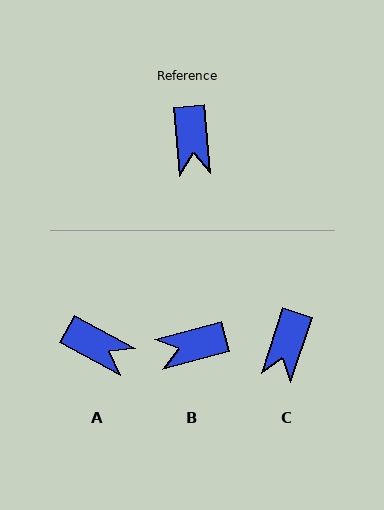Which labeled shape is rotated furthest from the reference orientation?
B, about 80 degrees away.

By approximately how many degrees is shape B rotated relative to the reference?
Approximately 80 degrees clockwise.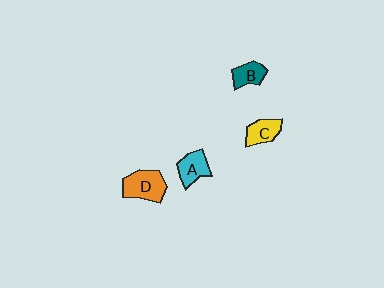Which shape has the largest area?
Shape D (orange).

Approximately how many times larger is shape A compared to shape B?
Approximately 1.2 times.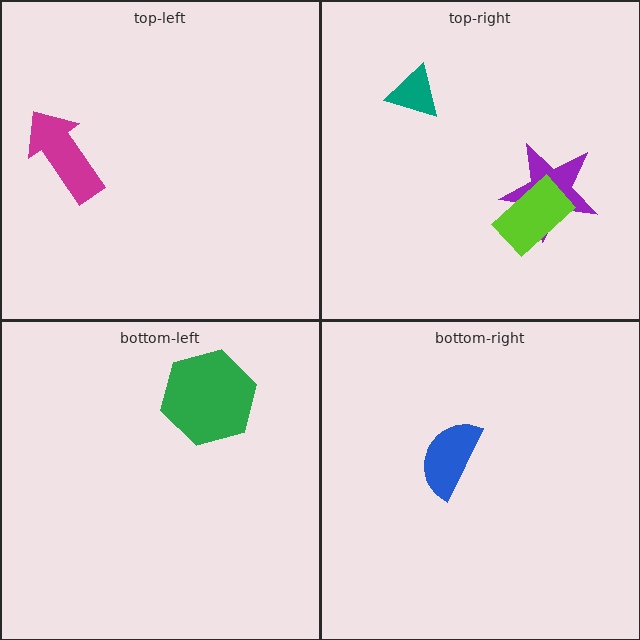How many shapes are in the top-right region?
3.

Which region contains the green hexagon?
The bottom-left region.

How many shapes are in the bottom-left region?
1.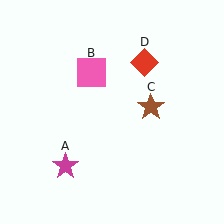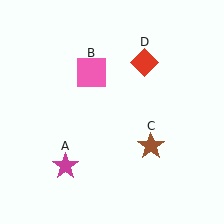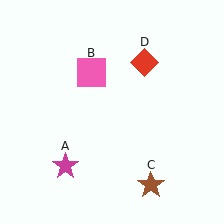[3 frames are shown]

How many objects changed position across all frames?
1 object changed position: brown star (object C).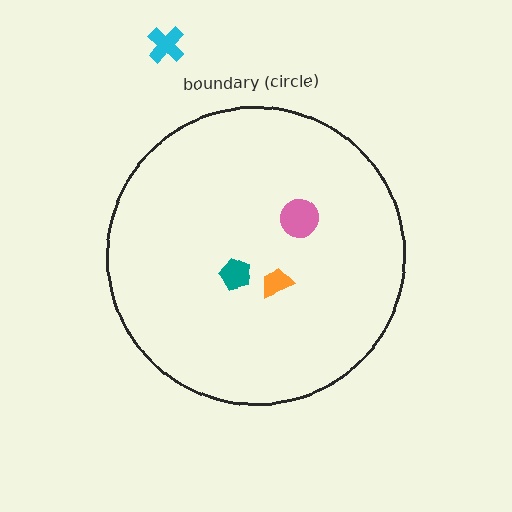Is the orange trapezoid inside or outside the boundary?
Inside.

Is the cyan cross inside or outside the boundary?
Outside.